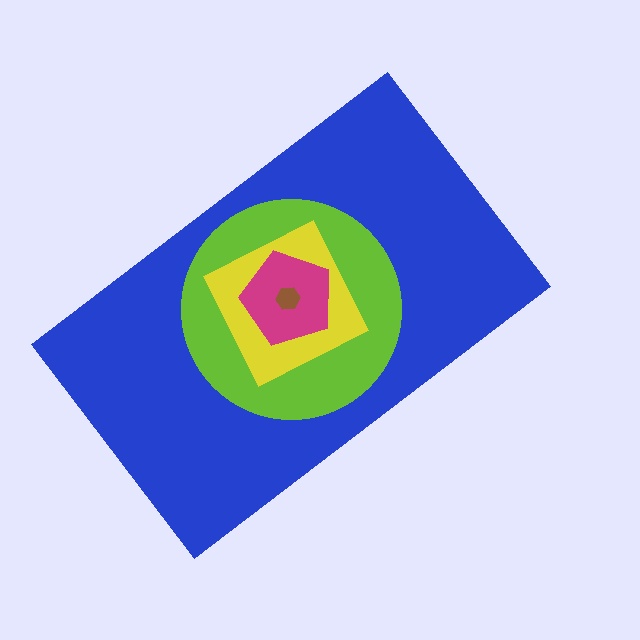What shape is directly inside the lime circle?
The yellow diamond.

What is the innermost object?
The brown hexagon.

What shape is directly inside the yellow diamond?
The magenta pentagon.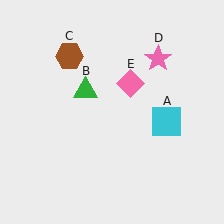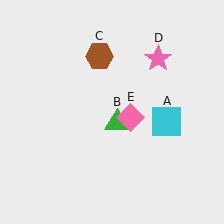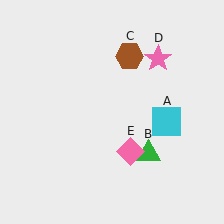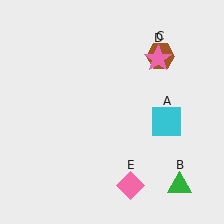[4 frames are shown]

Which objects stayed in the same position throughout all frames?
Cyan square (object A) and pink star (object D) remained stationary.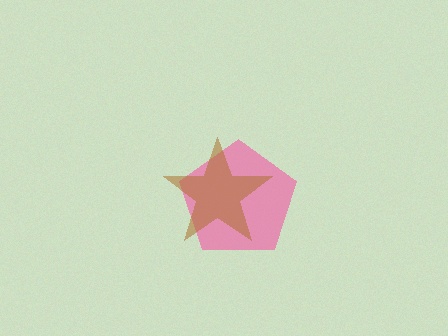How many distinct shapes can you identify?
There are 2 distinct shapes: a pink pentagon, a brown star.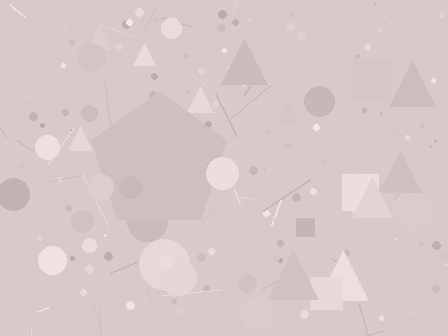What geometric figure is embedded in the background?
A pentagon is embedded in the background.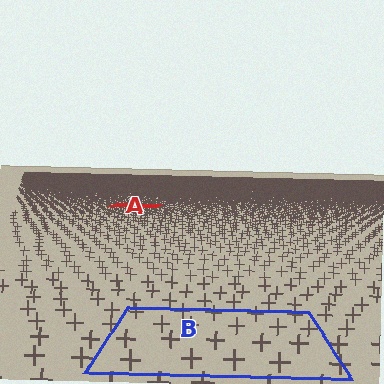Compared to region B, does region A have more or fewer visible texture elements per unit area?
Region A has more texture elements per unit area — they are packed more densely because it is farther away.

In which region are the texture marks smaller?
The texture marks are smaller in region A, because it is farther away.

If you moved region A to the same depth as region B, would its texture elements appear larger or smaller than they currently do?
They would appear larger. At a closer depth, the same texture elements are projected at a bigger on-screen size.